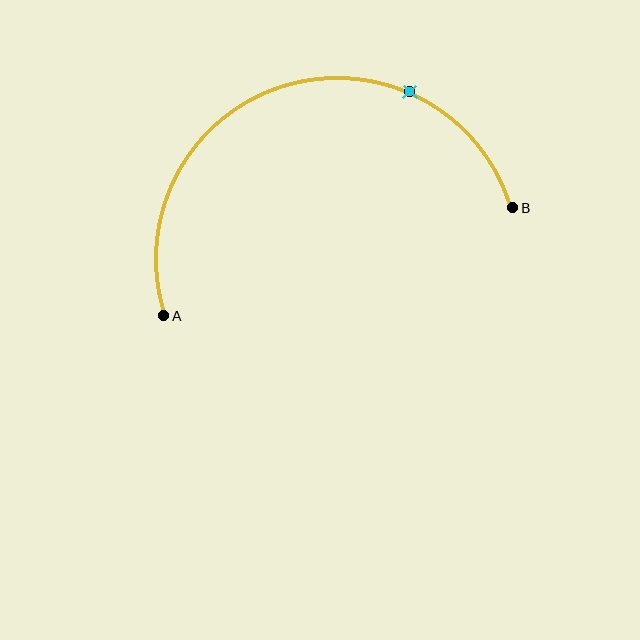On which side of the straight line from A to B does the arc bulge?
The arc bulges above the straight line connecting A and B.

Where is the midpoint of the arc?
The arc midpoint is the point on the curve farthest from the straight line joining A and B. It sits above that line.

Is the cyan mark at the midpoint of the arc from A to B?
No. The cyan mark lies on the arc but is closer to endpoint B. The arc midpoint would be at the point on the curve equidistant along the arc from both A and B.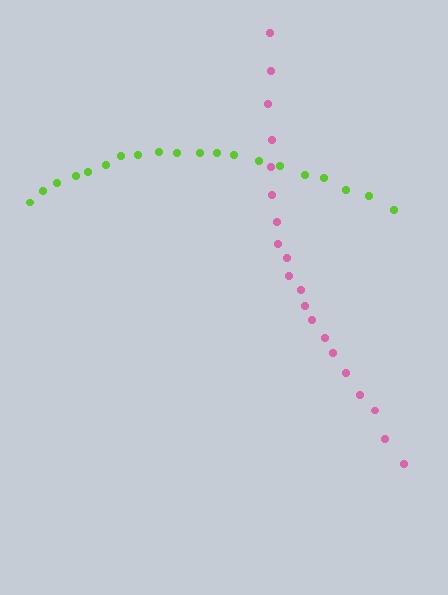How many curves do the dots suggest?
There are 2 distinct paths.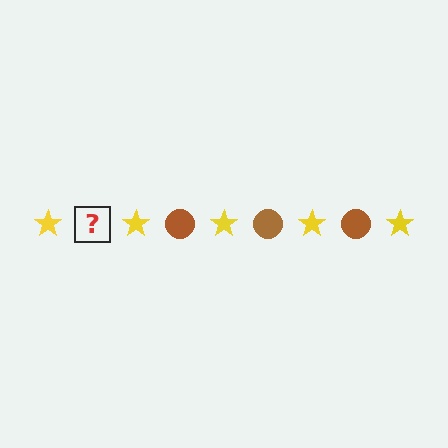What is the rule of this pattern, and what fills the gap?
The rule is that the pattern alternates between yellow star and brown circle. The gap should be filled with a brown circle.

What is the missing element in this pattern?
The missing element is a brown circle.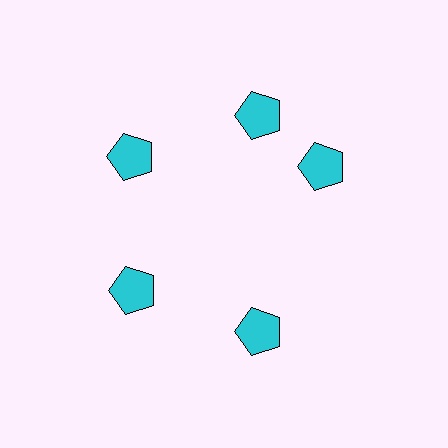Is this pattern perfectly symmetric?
No. The 5 cyan pentagons are arranged in a ring, but one element near the 3 o'clock position is rotated out of alignment along the ring, breaking the 5-fold rotational symmetry.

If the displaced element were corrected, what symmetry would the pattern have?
It would have 5-fold rotational symmetry — the pattern would map onto itself every 72 degrees.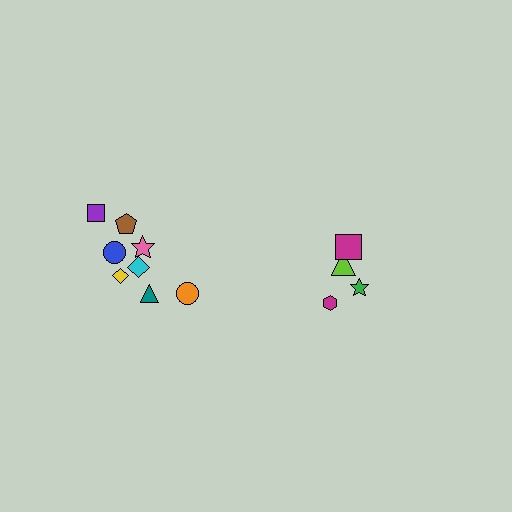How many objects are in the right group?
There are 4 objects.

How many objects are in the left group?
There are 8 objects.